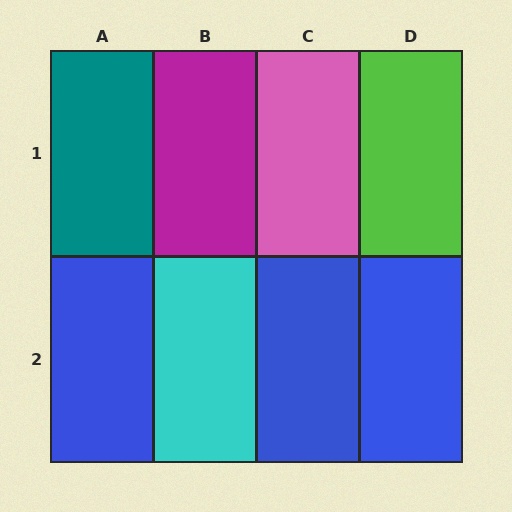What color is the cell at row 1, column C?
Pink.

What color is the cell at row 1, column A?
Teal.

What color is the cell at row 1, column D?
Lime.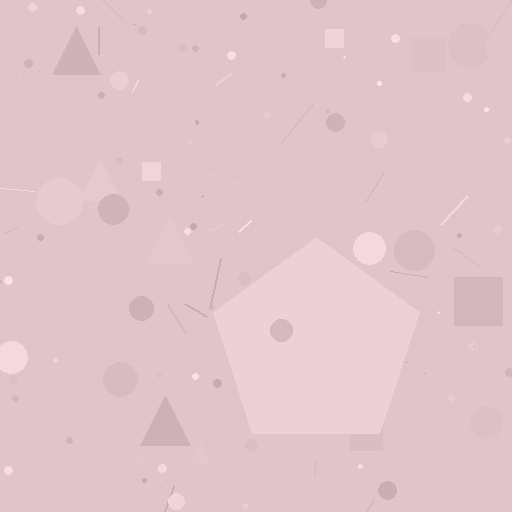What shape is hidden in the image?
A pentagon is hidden in the image.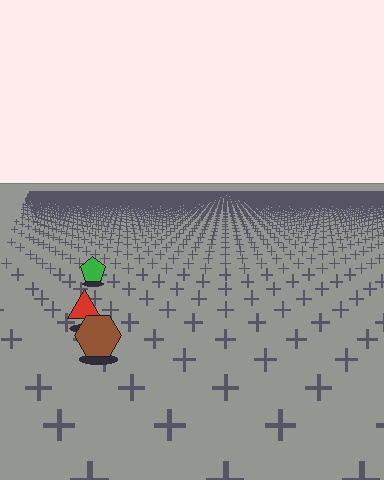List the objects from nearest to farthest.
From nearest to farthest: the brown hexagon, the red triangle, the green pentagon.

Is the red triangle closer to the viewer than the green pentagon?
Yes. The red triangle is closer — you can tell from the texture gradient: the ground texture is coarser near it.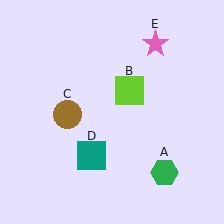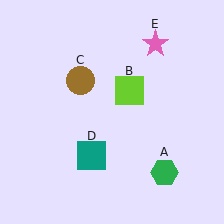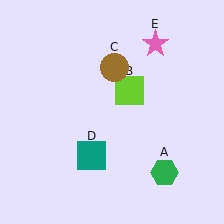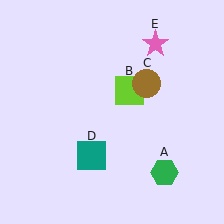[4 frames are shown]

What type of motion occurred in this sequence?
The brown circle (object C) rotated clockwise around the center of the scene.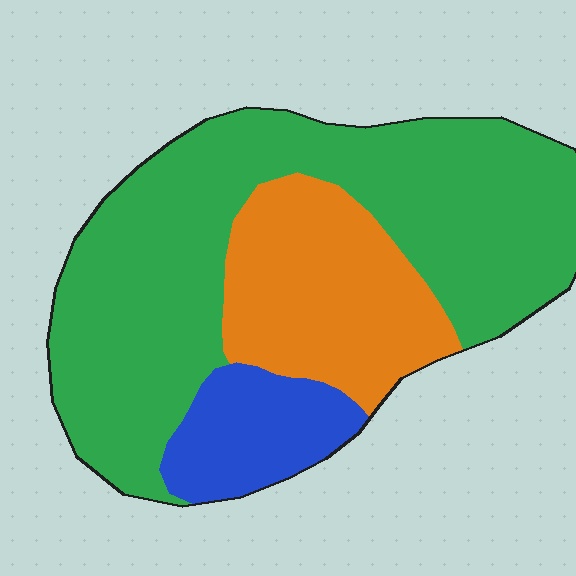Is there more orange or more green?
Green.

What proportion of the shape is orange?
Orange covers roughly 25% of the shape.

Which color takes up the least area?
Blue, at roughly 15%.